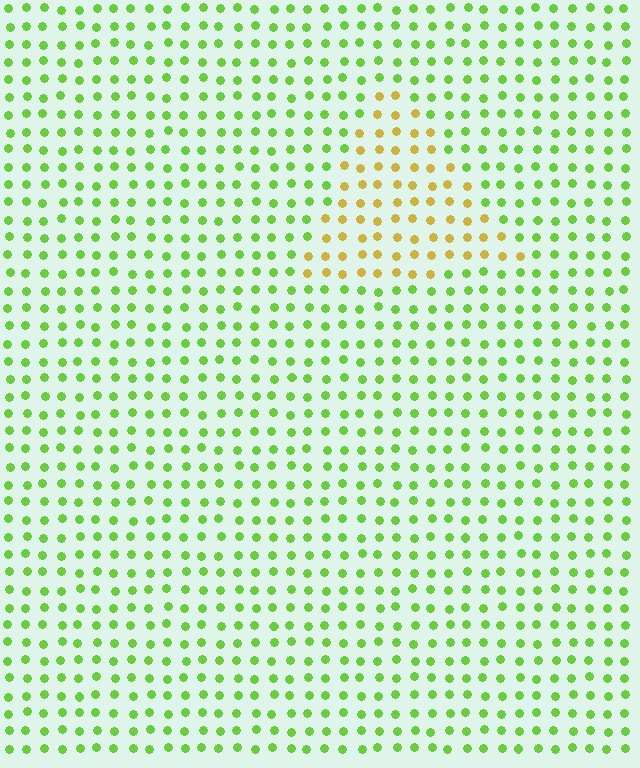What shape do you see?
I see a triangle.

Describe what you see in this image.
The image is filled with small lime elements in a uniform arrangement. A triangle-shaped region is visible where the elements are tinted to a slightly different hue, forming a subtle color boundary.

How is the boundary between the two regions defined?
The boundary is defined purely by a slight shift in hue (about 52 degrees). Spacing, size, and orientation are identical on both sides.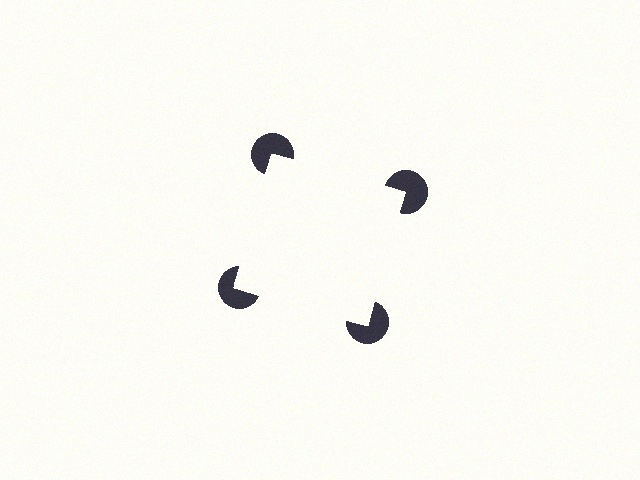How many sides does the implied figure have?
4 sides.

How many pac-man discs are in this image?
There are 4 — one at each vertex of the illusory square.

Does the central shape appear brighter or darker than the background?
It typically appears slightly brighter than the background, even though no actual brightness change is drawn.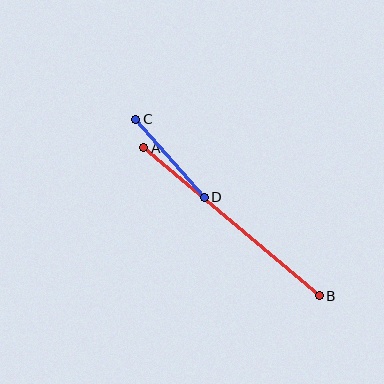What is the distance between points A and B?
The distance is approximately 229 pixels.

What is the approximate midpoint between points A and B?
The midpoint is at approximately (231, 222) pixels.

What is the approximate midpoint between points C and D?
The midpoint is at approximately (170, 158) pixels.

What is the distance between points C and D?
The distance is approximately 104 pixels.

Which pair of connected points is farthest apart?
Points A and B are farthest apart.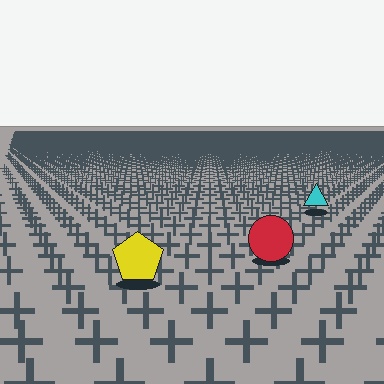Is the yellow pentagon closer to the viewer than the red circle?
Yes. The yellow pentagon is closer — you can tell from the texture gradient: the ground texture is coarser near it.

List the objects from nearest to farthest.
From nearest to farthest: the yellow pentagon, the red circle, the cyan triangle.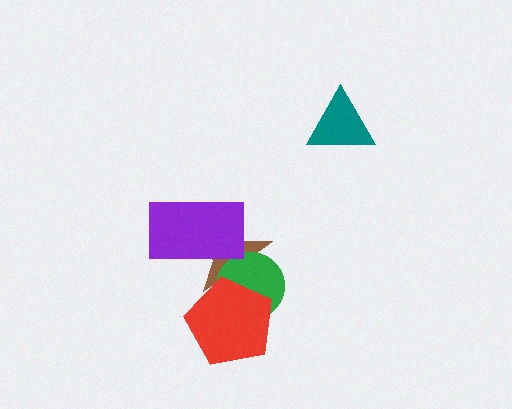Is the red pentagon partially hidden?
No, no other shape covers it.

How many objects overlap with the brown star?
3 objects overlap with the brown star.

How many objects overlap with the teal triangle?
0 objects overlap with the teal triangle.